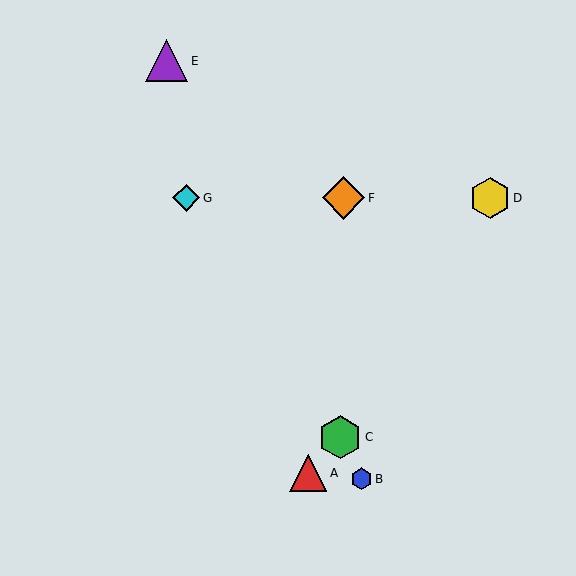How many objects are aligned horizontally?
3 objects (D, F, G) are aligned horizontally.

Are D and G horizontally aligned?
Yes, both are at y≈198.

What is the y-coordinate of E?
Object E is at y≈61.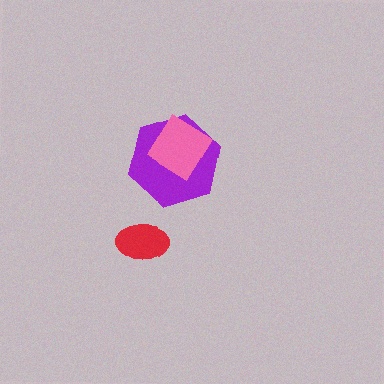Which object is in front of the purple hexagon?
The pink diamond is in front of the purple hexagon.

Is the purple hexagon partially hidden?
Yes, it is partially covered by another shape.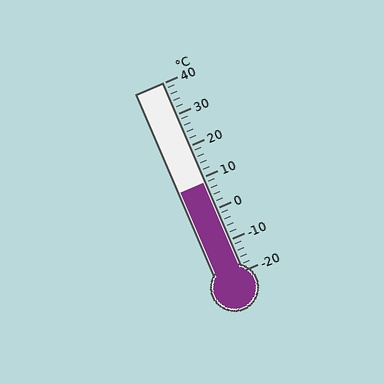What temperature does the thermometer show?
The thermometer shows approximately 8°C.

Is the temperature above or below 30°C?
The temperature is below 30°C.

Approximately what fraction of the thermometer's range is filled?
The thermometer is filled to approximately 45% of its range.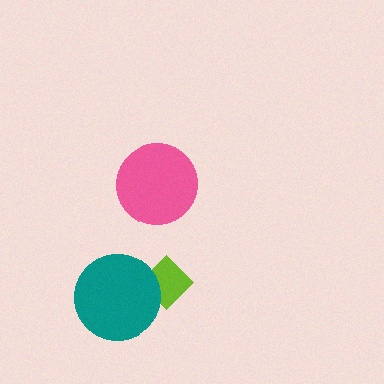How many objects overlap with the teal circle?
1 object overlaps with the teal circle.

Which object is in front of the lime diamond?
The teal circle is in front of the lime diamond.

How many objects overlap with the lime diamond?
1 object overlaps with the lime diamond.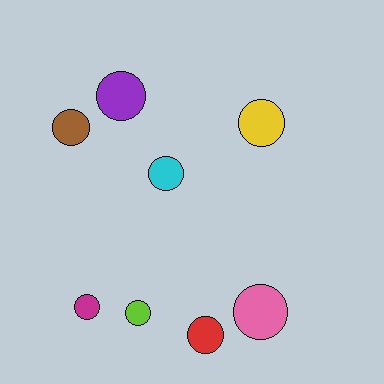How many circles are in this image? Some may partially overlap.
There are 8 circles.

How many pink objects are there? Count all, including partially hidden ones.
There is 1 pink object.